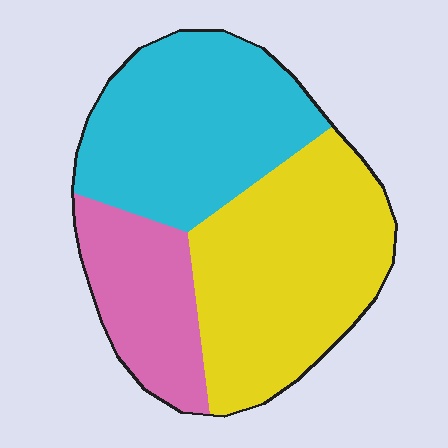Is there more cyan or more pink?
Cyan.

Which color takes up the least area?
Pink, at roughly 20%.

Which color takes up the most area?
Yellow, at roughly 40%.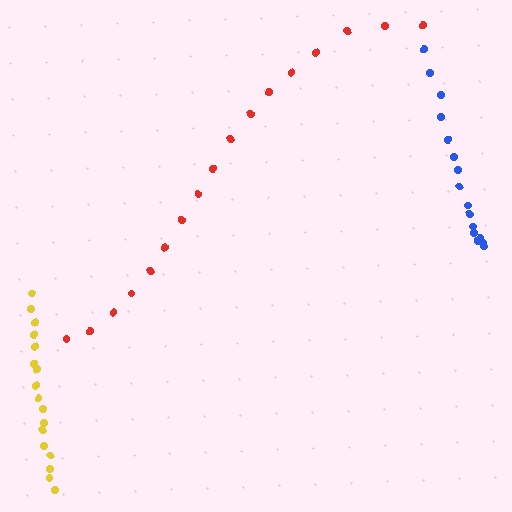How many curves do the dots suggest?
There are 3 distinct paths.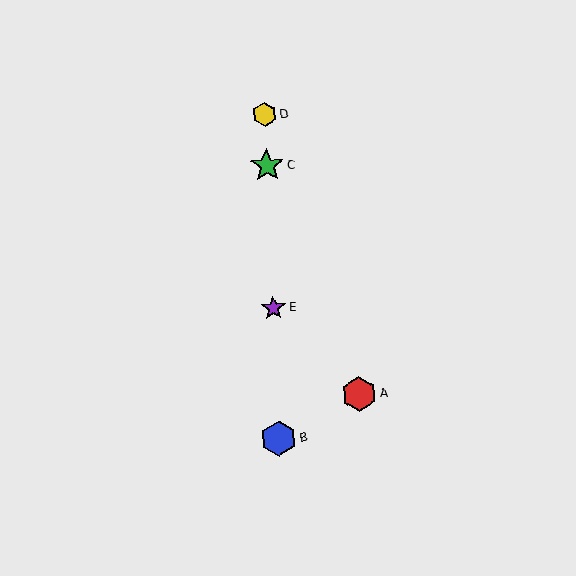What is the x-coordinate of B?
Object B is at x≈279.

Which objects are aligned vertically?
Objects B, C, D, E are aligned vertically.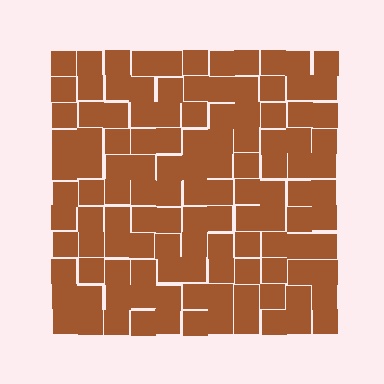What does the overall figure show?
The overall figure shows a square.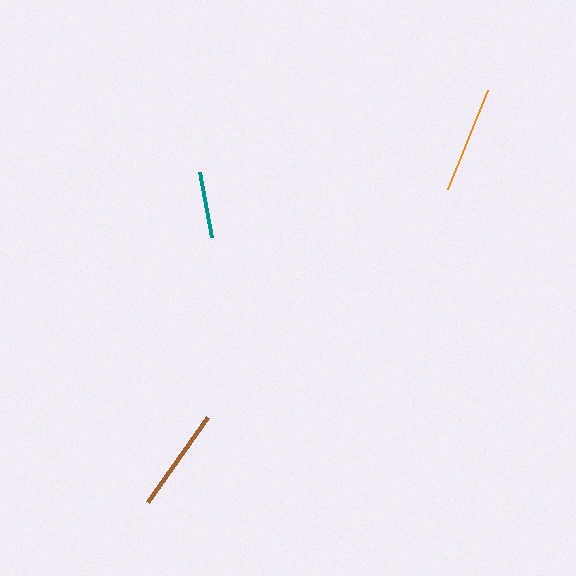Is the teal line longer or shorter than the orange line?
The orange line is longer than the teal line.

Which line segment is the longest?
The orange line is the longest at approximately 107 pixels.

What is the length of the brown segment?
The brown segment is approximately 105 pixels long.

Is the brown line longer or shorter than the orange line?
The orange line is longer than the brown line.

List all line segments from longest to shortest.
From longest to shortest: orange, brown, teal.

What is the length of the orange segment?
The orange segment is approximately 107 pixels long.